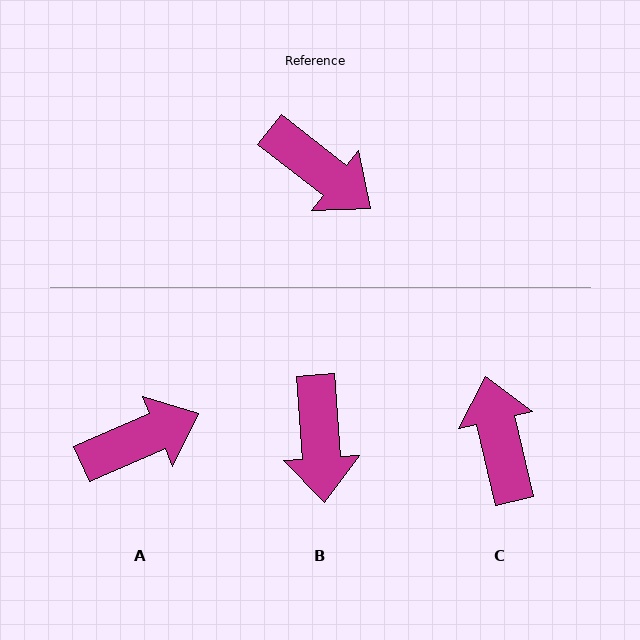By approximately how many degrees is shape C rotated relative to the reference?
Approximately 141 degrees counter-clockwise.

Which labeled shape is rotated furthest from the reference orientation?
C, about 141 degrees away.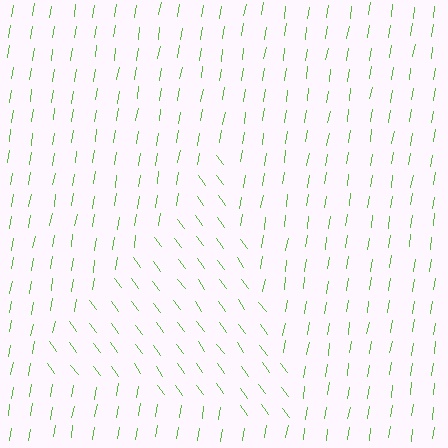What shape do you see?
I see a triangle.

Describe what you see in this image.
The image is filled with small lime line segments. A triangle region in the image has lines oriented differently from the surrounding lines, creating a visible texture boundary.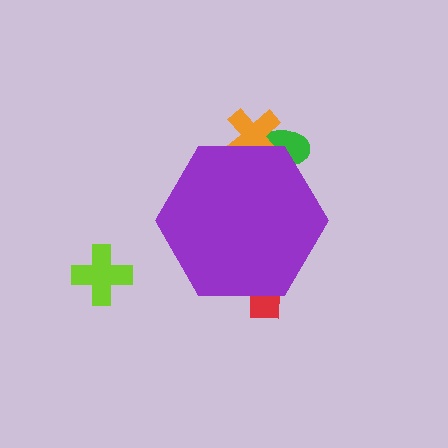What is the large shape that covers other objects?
A purple hexagon.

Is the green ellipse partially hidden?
Yes, the green ellipse is partially hidden behind the purple hexagon.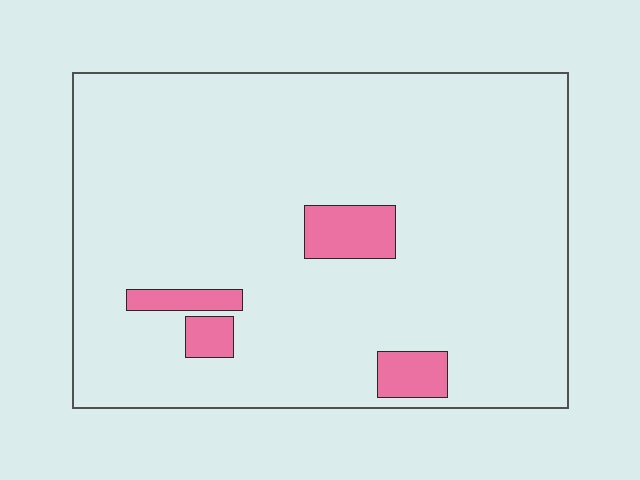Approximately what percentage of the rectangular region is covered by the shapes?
Approximately 10%.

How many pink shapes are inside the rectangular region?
4.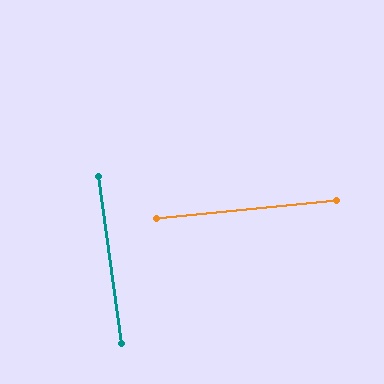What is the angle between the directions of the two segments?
Approximately 88 degrees.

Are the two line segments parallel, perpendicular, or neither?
Perpendicular — they meet at approximately 88°.